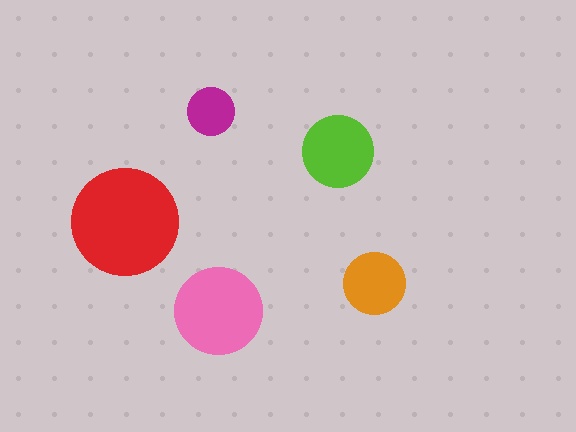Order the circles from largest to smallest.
the red one, the pink one, the lime one, the orange one, the magenta one.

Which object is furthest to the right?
The orange circle is rightmost.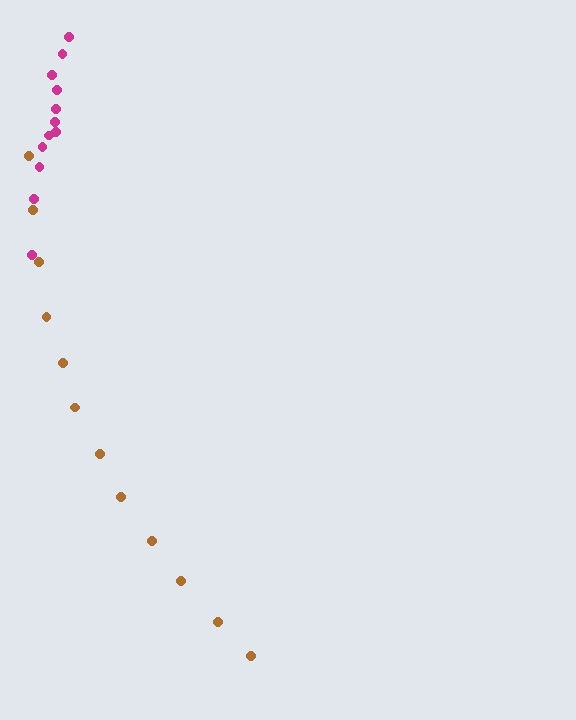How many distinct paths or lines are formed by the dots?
There are 2 distinct paths.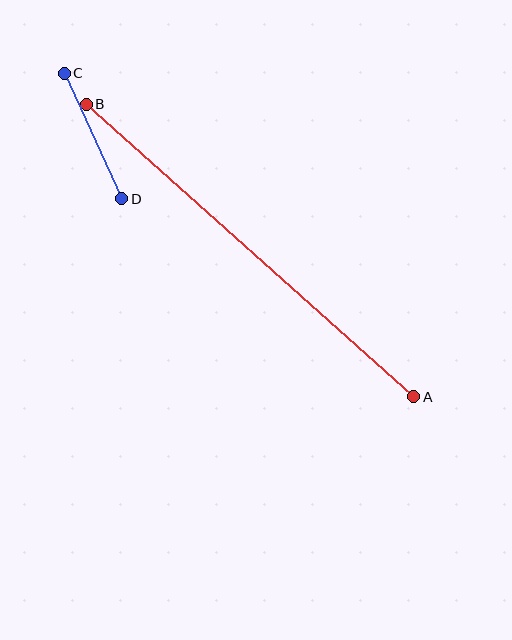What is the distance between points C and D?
The distance is approximately 138 pixels.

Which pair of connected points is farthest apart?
Points A and B are farthest apart.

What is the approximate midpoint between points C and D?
The midpoint is at approximately (93, 136) pixels.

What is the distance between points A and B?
The distance is approximately 439 pixels.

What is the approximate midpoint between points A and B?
The midpoint is at approximately (250, 251) pixels.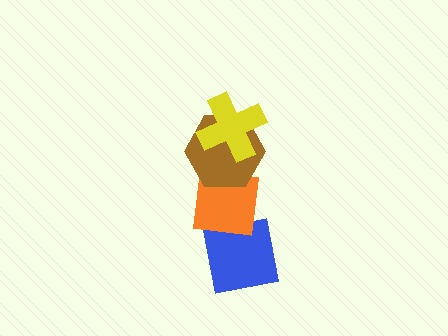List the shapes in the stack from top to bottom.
From top to bottom: the yellow cross, the brown hexagon, the orange square, the blue square.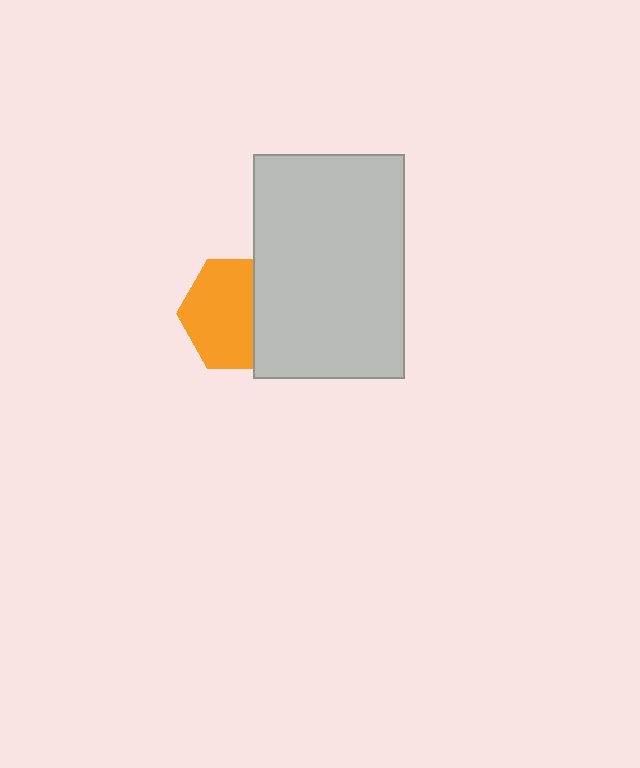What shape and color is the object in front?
The object in front is a light gray rectangle.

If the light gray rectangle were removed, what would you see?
You would see the complete orange hexagon.